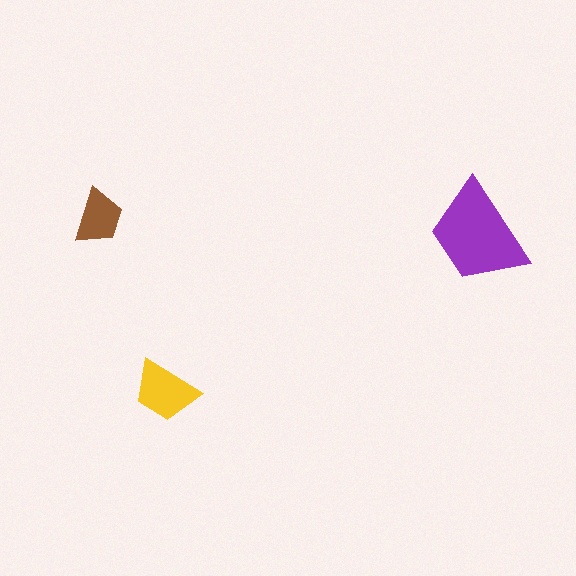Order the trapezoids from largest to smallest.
the purple one, the yellow one, the brown one.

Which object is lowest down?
The yellow trapezoid is bottommost.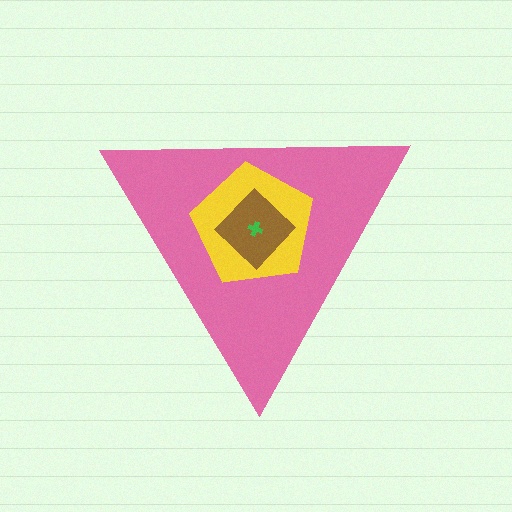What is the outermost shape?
The pink triangle.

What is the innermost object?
The green cross.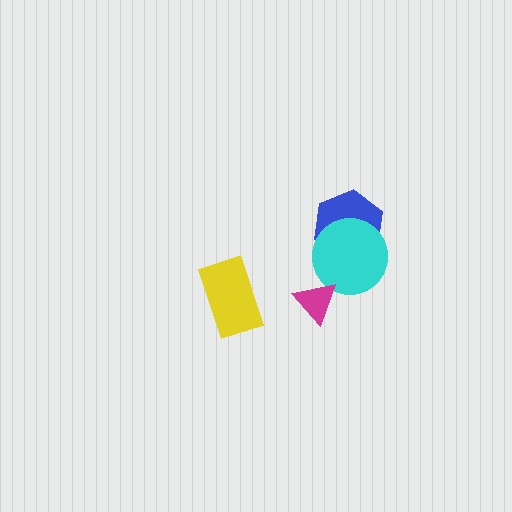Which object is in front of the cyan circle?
The magenta triangle is in front of the cyan circle.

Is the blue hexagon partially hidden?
Yes, it is partially covered by another shape.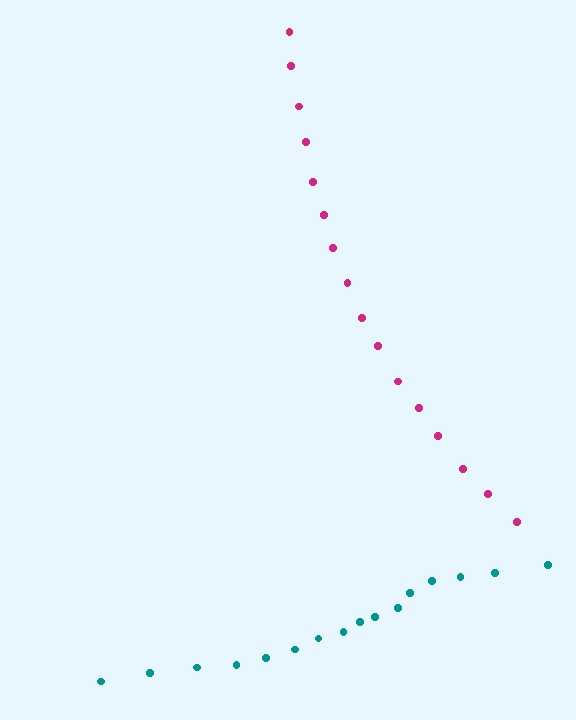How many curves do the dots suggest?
There are 2 distinct paths.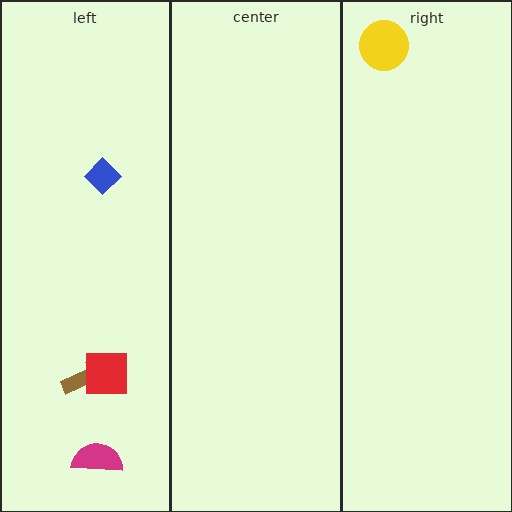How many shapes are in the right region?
1.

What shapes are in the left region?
The magenta semicircle, the blue diamond, the brown arrow, the red square.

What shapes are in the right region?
The yellow circle.